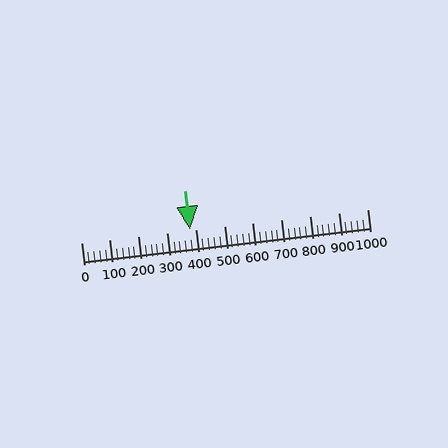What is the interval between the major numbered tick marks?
The major tick marks are spaced 100 units apart.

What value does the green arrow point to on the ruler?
The green arrow points to approximately 380.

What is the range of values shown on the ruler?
The ruler shows values from 0 to 1000.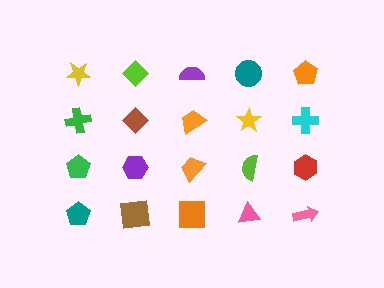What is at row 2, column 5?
A cyan cross.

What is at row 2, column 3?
An orange trapezoid.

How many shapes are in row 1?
5 shapes.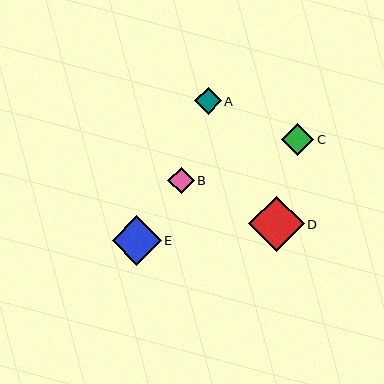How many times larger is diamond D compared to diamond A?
Diamond D is approximately 2.1 times the size of diamond A.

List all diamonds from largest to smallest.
From largest to smallest: D, E, C, A, B.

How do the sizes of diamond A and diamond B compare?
Diamond A and diamond B are approximately the same size.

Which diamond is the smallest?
Diamond B is the smallest with a size of approximately 26 pixels.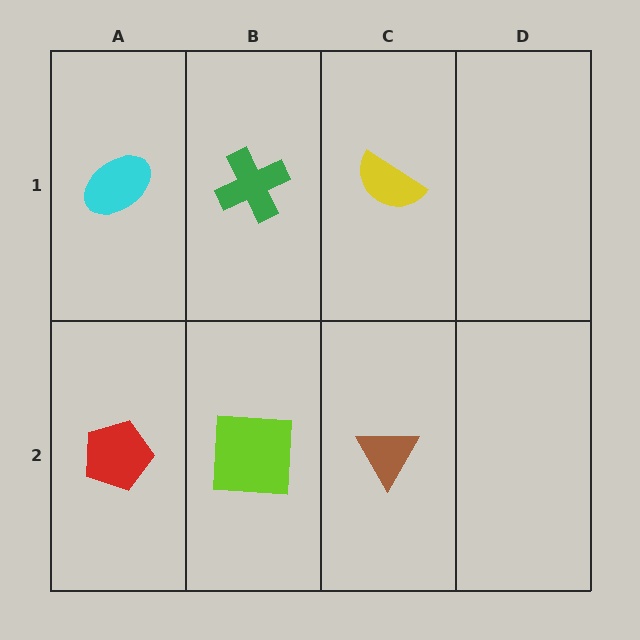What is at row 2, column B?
A lime square.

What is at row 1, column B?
A green cross.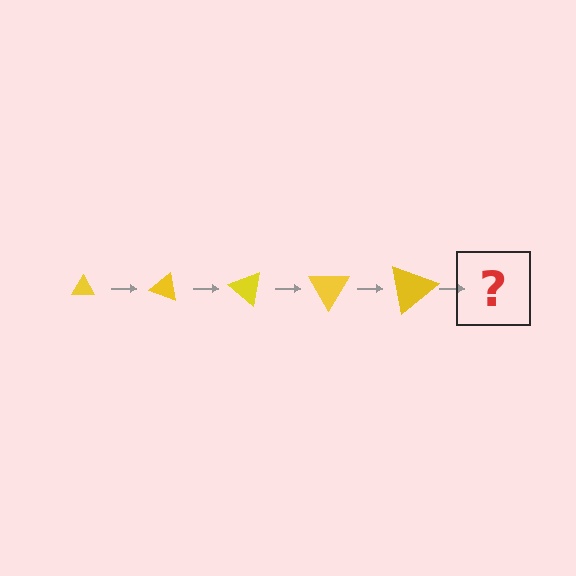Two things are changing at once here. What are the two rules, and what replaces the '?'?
The two rules are that the triangle grows larger each step and it rotates 20 degrees each step. The '?' should be a triangle, larger than the previous one and rotated 100 degrees from the start.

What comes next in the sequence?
The next element should be a triangle, larger than the previous one and rotated 100 degrees from the start.